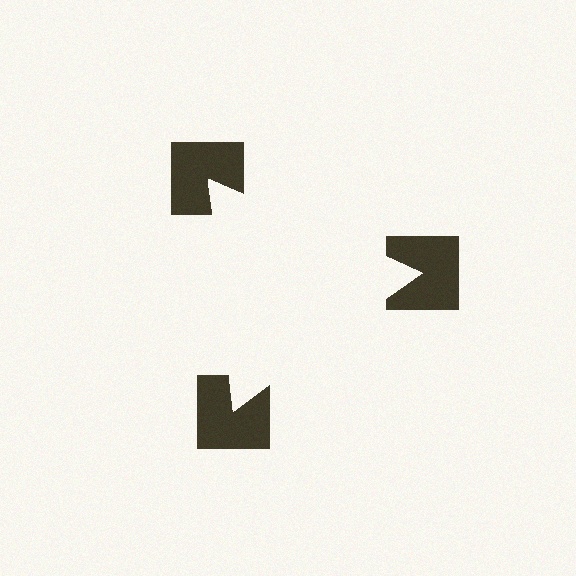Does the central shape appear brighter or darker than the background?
It typically appears slightly brighter than the background, even though no actual brightness change is drawn.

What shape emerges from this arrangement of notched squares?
An illusory triangle — its edges are inferred from the aligned wedge cuts in the notched squares, not physically drawn.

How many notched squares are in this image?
There are 3 — one at each vertex of the illusory triangle.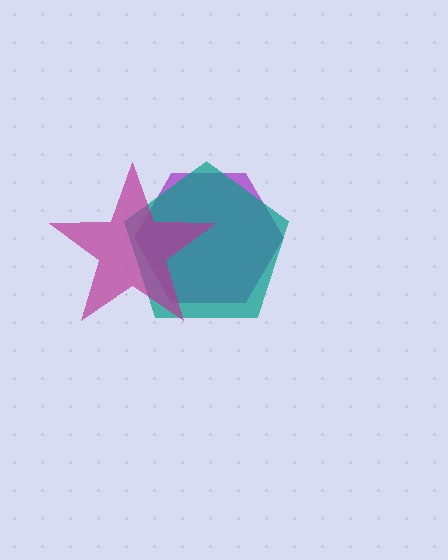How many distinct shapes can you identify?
There are 3 distinct shapes: a purple hexagon, a teal pentagon, a magenta star.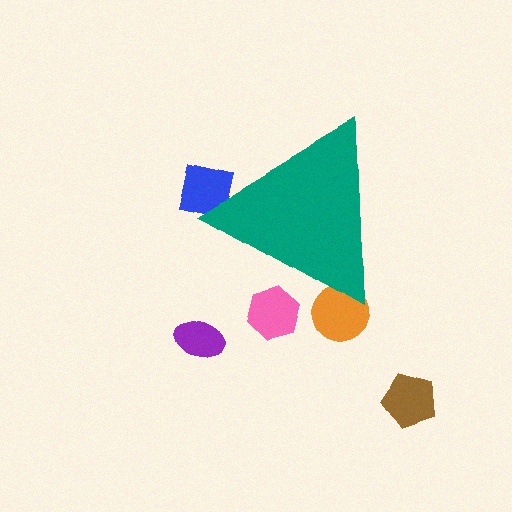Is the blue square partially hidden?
Yes, the blue square is partially hidden behind the teal triangle.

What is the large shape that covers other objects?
A teal triangle.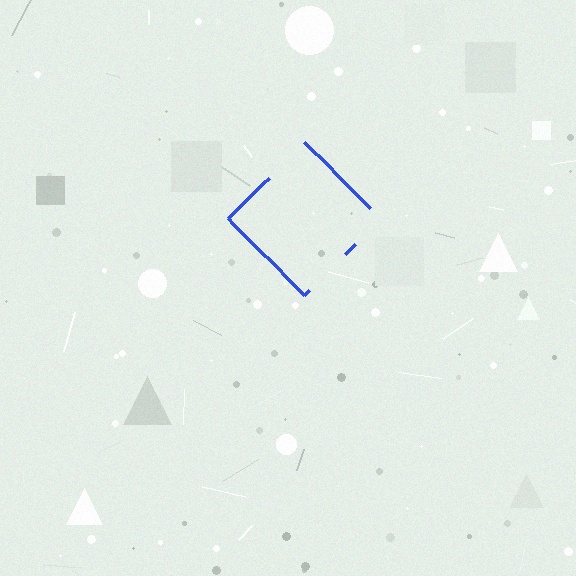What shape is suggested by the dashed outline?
The dashed outline suggests a diamond.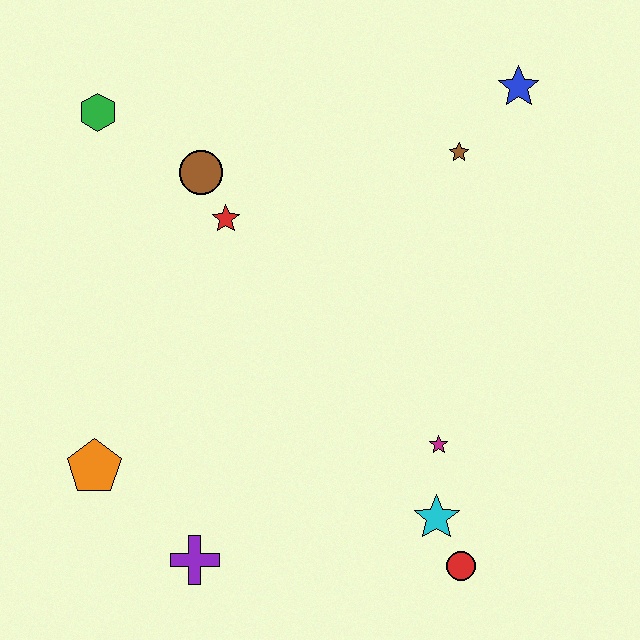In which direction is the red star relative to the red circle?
The red star is above the red circle.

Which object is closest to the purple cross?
The orange pentagon is closest to the purple cross.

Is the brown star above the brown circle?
Yes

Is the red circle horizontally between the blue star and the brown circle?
Yes